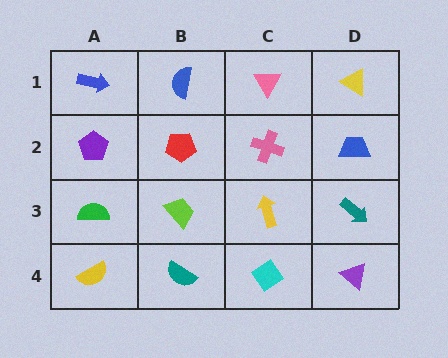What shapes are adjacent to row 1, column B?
A red pentagon (row 2, column B), a blue arrow (row 1, column A), a pink triangle (row 1, column C).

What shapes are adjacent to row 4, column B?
A lime trapezoid (row 3, column B), a yellow semicircle (row 4, column A), a cyan diamond (row 4, column C).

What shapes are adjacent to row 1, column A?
A purple pentagon (row 2, column A), a blue semicircle (row 1, column B).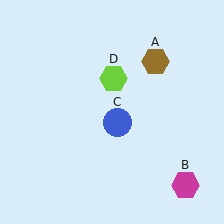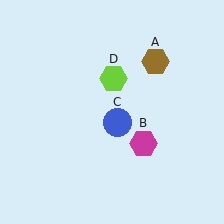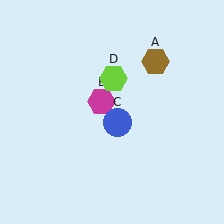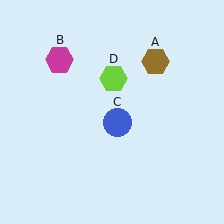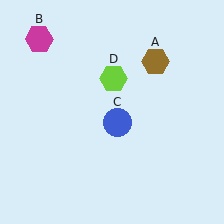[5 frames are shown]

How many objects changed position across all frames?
1 object changed position: magenta hexagon (object B).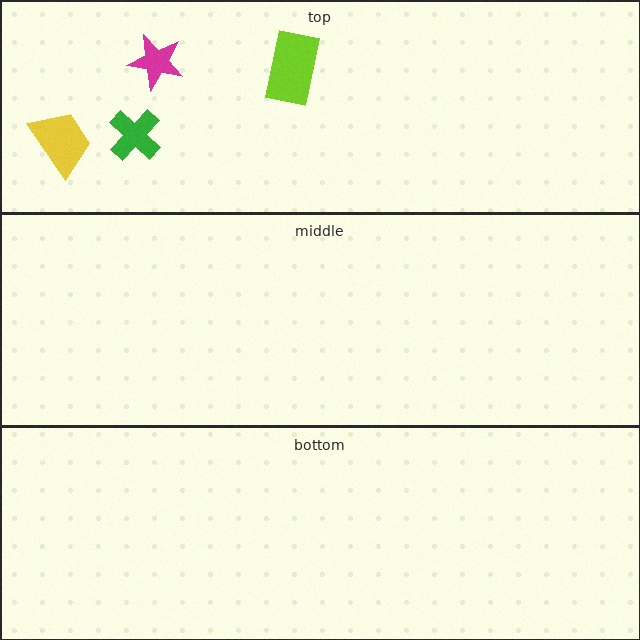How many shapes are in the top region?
4.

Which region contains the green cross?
The top region.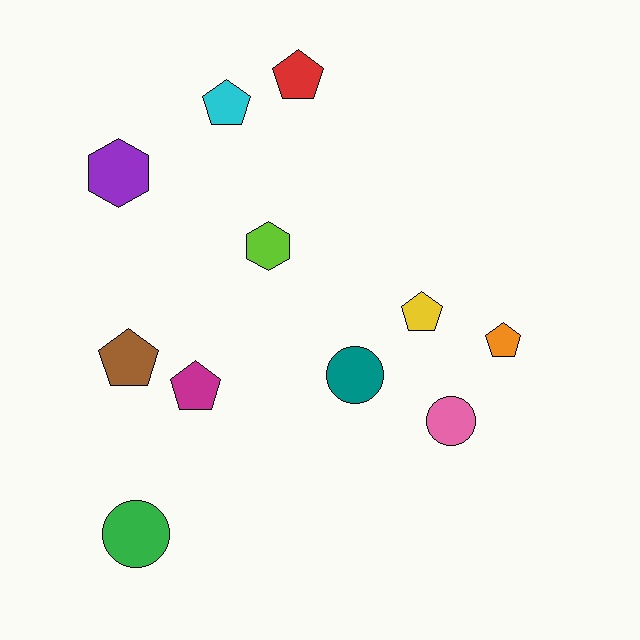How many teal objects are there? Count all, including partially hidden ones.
There is 1 teal object.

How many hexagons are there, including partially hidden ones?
There are 2 hexagons.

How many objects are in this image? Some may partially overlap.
There are 11 objects.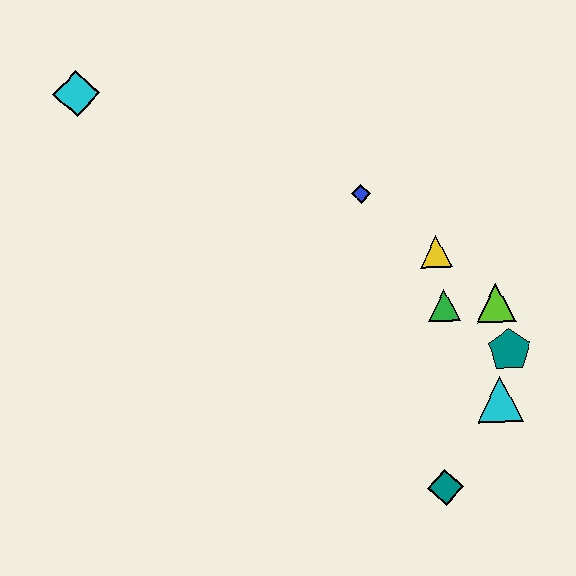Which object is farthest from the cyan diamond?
The teal diamond is farthest from the cyan diamond.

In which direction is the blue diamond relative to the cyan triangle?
The blue diamond is above the cyan triangle.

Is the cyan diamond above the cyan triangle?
Yes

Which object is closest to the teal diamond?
The cyan triangle is closest to the teal diamond.